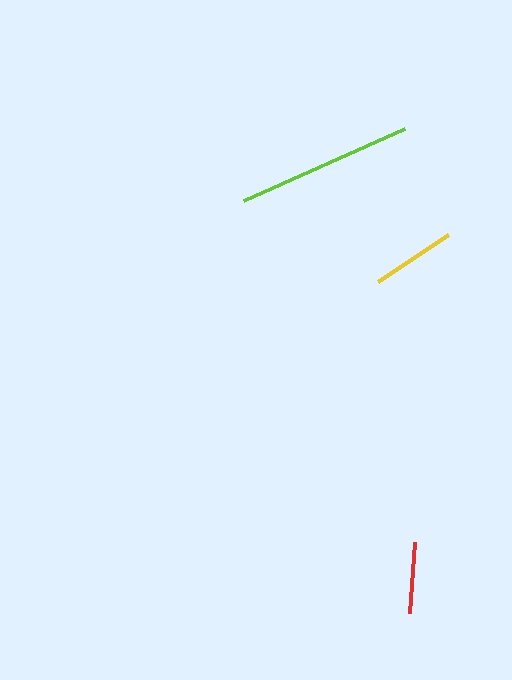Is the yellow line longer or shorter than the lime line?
The lime line is longer than the yellow line.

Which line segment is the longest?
The lime line is the longest at approximately 177 pixels.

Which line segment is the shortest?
The red line is the shortest at approximately 70 pixels.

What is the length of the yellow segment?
The yellow segment is approximately 85 pixels long.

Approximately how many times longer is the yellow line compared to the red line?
The yellow line is approximately 1.2 times the length of the red line.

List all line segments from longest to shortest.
From longest to shortest: lime, yellow, red.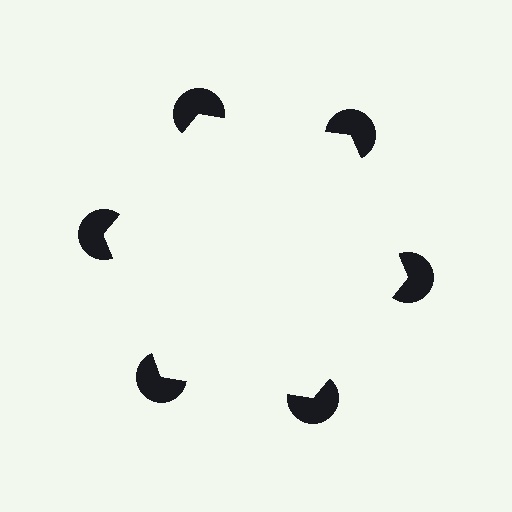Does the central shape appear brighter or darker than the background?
It typically appears slightly brighter than the background, even though no actual brightness change is drawn.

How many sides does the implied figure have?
6 sides.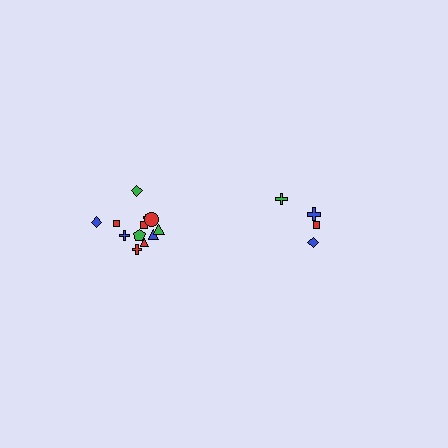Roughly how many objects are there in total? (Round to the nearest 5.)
Roughly 15 objects in total.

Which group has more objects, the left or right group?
The left group.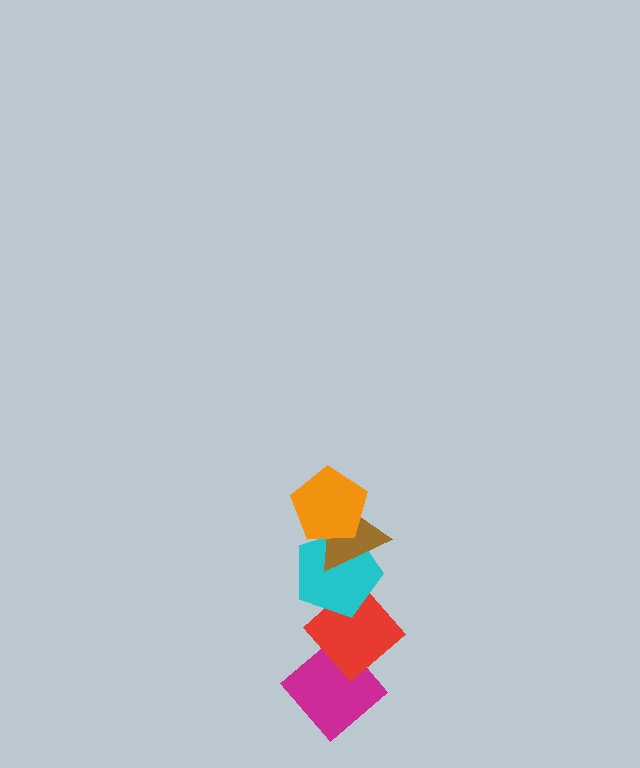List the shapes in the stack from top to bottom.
From top to bottom: the orange pentagon, the brown triangle, the cyan pentagon, the red diamond, the magenta diamond.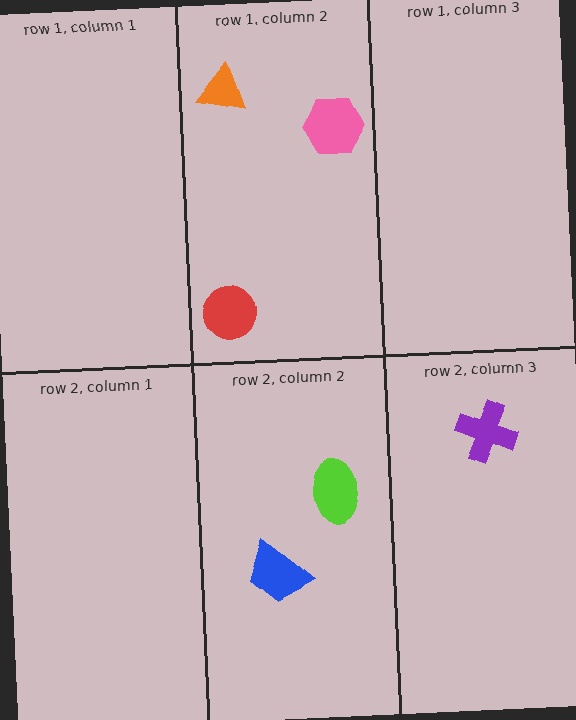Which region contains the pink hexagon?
The row 1, column 2 region.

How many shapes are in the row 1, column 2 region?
3.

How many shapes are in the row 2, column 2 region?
2.